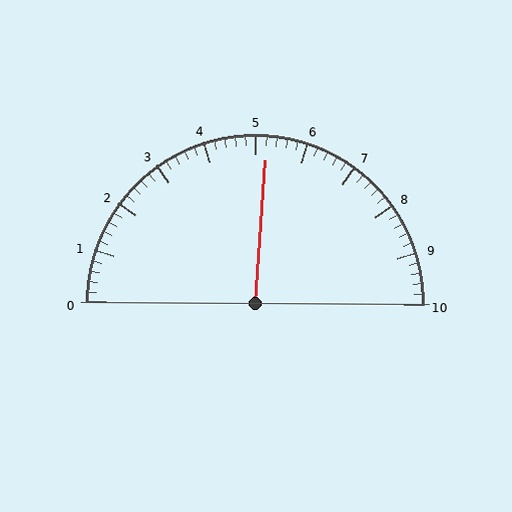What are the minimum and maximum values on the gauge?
The gauge ranges from 0 to 10.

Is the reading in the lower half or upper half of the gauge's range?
The reading is in the upper half of the range (0 to 10).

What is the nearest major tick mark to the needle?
The nearest major tick mark is 5.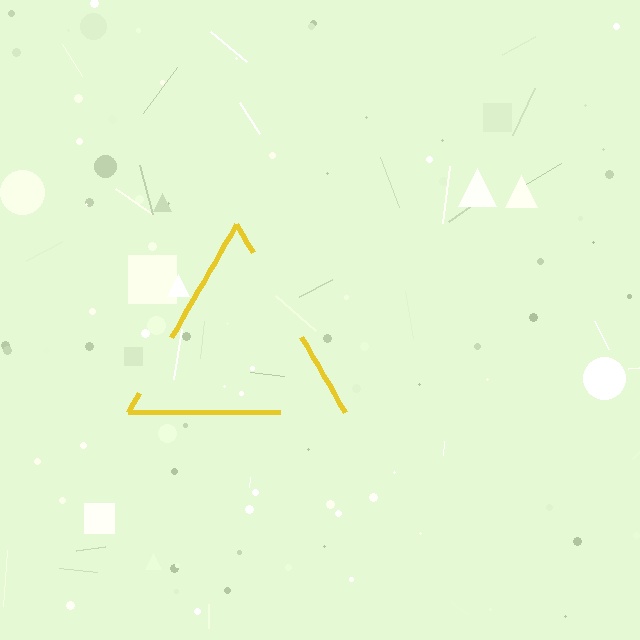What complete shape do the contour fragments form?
The contour fragments form a triangle.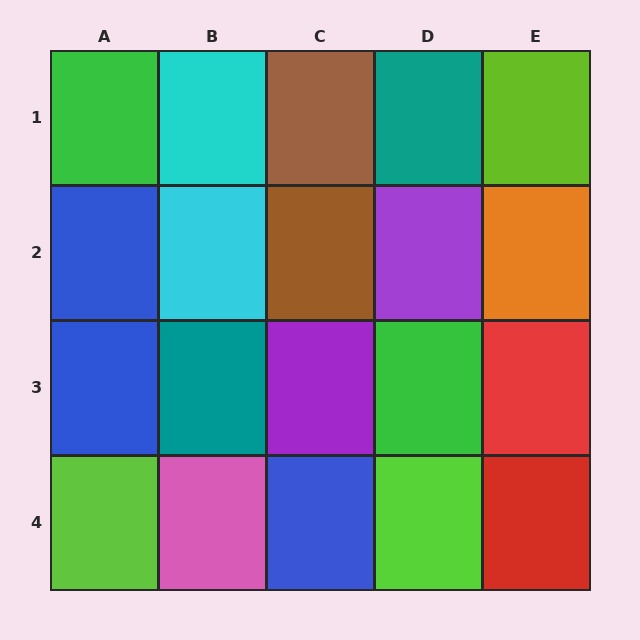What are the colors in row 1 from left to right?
Green, cyan, brown, teal, lime.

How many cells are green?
2 cells are green.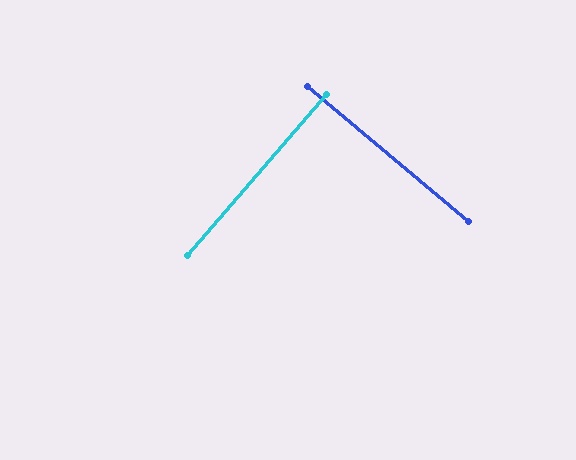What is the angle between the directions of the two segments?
Approximately 89 degrees.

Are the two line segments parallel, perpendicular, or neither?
Perpendicular — they meet at approximately 89°.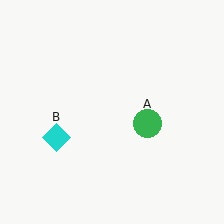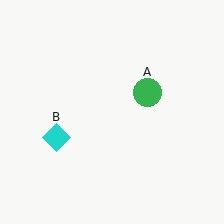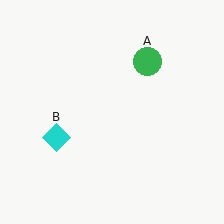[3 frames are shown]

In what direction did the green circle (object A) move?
The green circle (object A) moved up.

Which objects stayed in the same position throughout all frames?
Cyan diamond (object B) remained stationary.